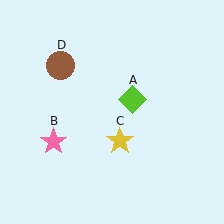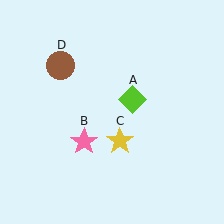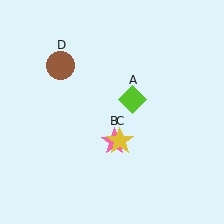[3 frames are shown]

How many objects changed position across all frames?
1 object changed position: pink star (object B).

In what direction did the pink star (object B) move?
The pink star (object B) moved right.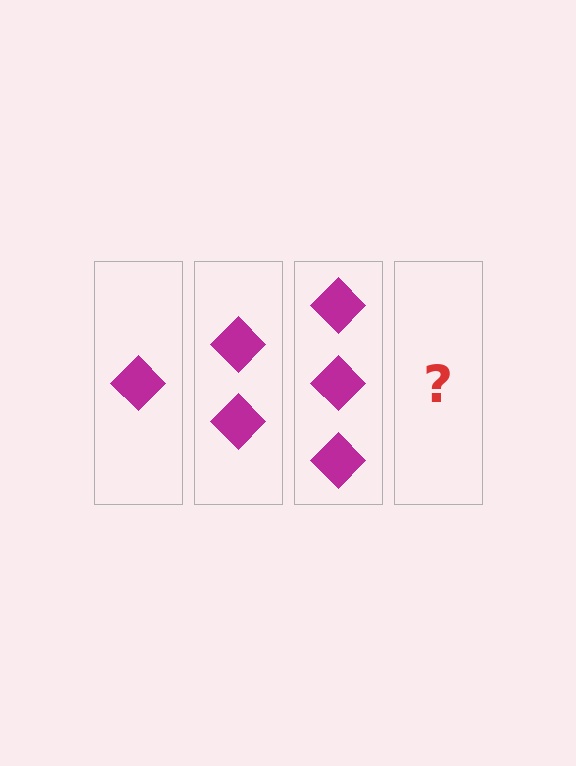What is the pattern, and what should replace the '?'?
The pattern is that each step adds one more diamond. The '?' should be 4 diamonds.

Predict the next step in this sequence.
The next step is 4 diamonds.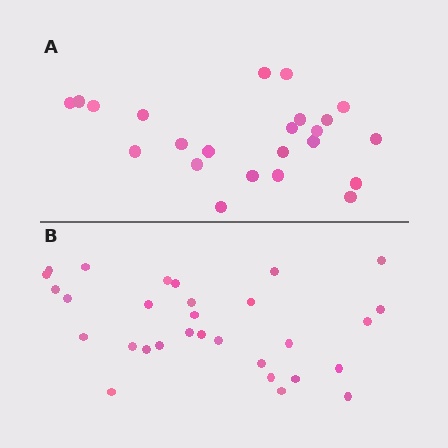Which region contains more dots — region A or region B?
Region B (the bottom region) has more dots.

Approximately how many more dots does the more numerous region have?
Region B has roughly 8 or so more dots than region A.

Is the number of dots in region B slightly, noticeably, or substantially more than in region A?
Region B has noticeably more, but not dramatically so. The ratio is roughly 1.3 to 1.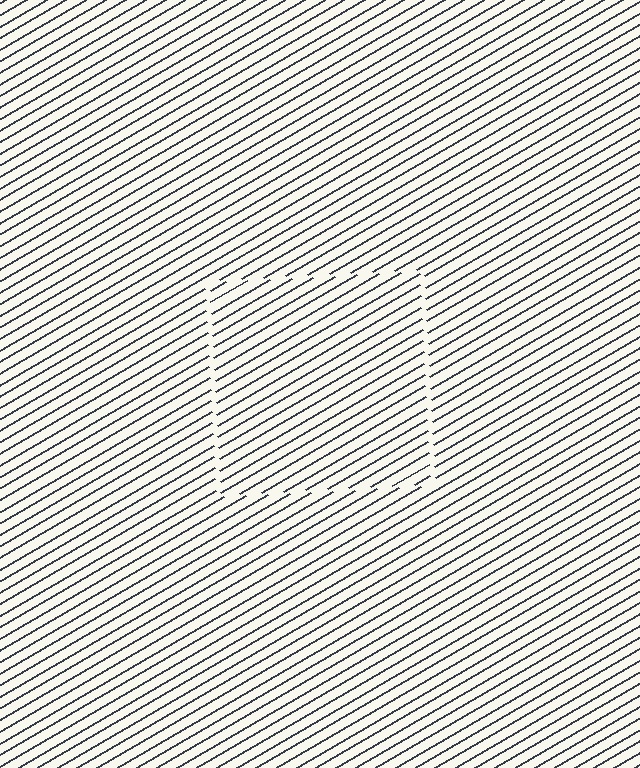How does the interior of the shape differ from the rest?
The interior of the shape contains the same grating, shifted by half a period — the contour is defined by the phase discontinuity where line-ends from the inner and outer gratings abut.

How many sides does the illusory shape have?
4 sides — the line-ends trace a square.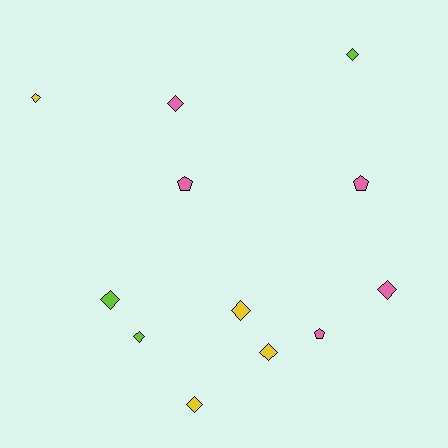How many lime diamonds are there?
There are 3 lime diamonds.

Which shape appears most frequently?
Diamond, with 9 objects.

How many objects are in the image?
There are 12 objects.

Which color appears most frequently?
Pink, with 5 objects.